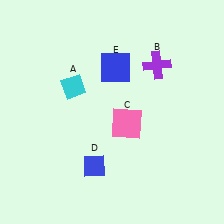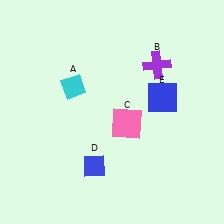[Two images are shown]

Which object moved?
The blue square (E) moved right.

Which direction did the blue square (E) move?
The blue square (E) moved right.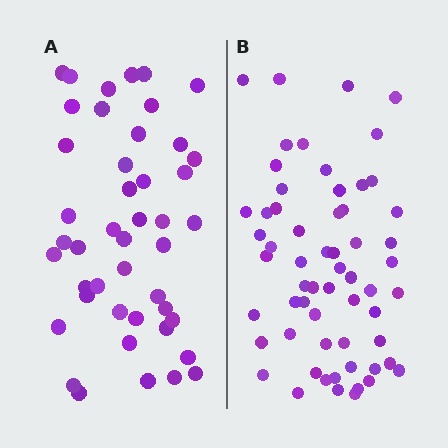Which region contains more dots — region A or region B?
Region B (the right region) has more dots.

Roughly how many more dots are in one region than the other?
Region B has approximately 15 more dots than region A.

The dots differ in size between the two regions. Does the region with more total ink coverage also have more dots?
No. Region A has more total ink coverage because its dots are larger, but region B actually contains more individual dots. Total area can be misleading — the number of items is what matters here.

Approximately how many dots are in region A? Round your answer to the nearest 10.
About 40 dots. (The exact count is 45, which rounds to 40.)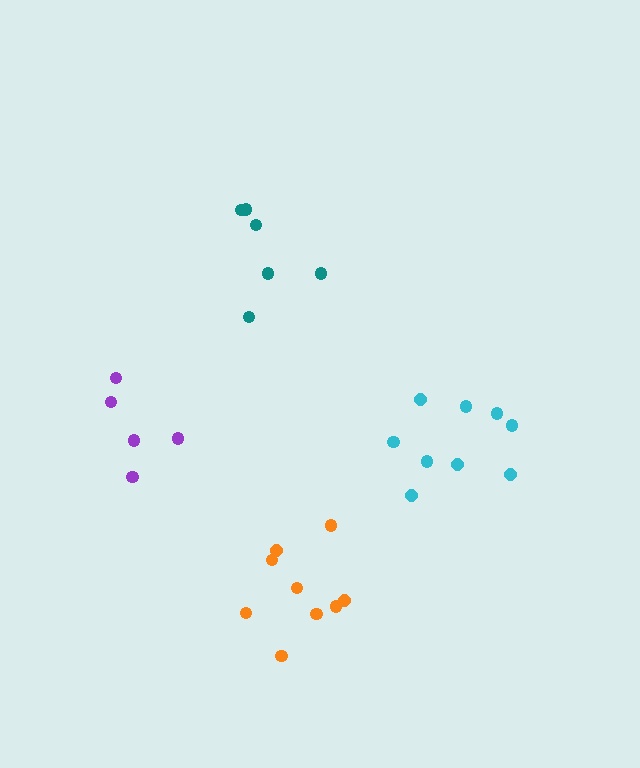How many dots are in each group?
Group 1: 5 dots, Group 2: 9 dots, Group 3: 6 dots, Group 4: 9 dots (29 total).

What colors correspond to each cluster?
The clusters are colored: purple, orange, teal, cyan.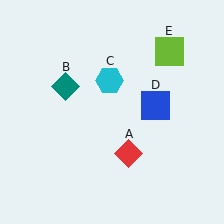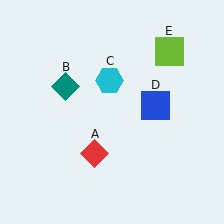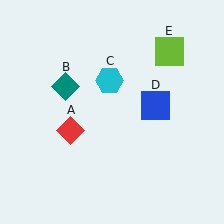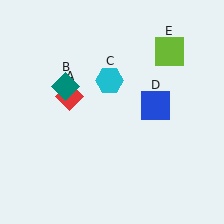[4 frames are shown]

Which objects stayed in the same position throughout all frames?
Teal diamond (object B) and cyan hexagon (object C) and blue square (object D) and lime square (object E) remained stationary.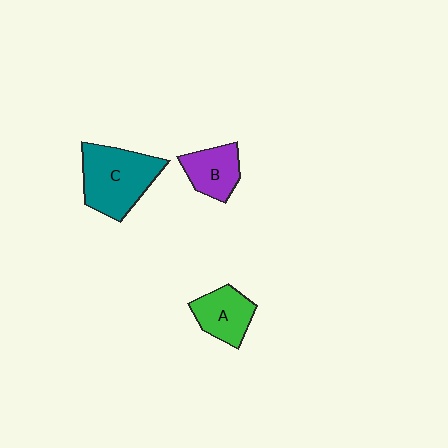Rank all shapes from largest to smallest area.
From largest to smallest: C (teal), A (green), B (purple).